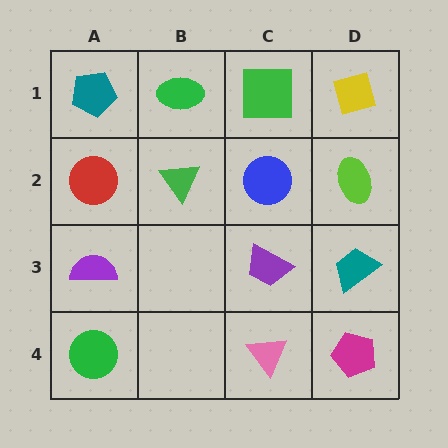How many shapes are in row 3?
3 shapes.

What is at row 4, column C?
A pink triangle.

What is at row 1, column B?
A green ellipse.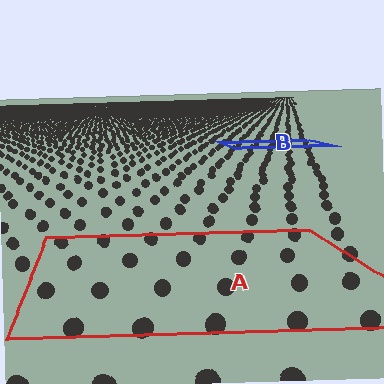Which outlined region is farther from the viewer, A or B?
Region B is farther from the viewer — the texture elements inside it appear smaller and more densely packed.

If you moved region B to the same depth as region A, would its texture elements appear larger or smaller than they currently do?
They would appear larger. At a closer depth, the same texture elements are projected at a bigger on-screen size.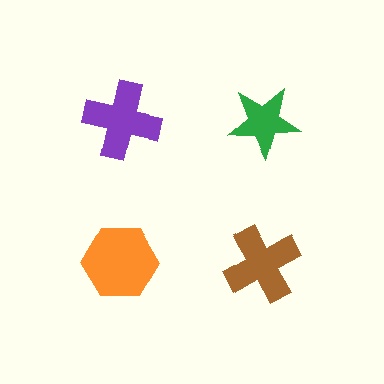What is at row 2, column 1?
An orange hexagon.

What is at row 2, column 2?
A brown cross.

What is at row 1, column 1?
A purple cross.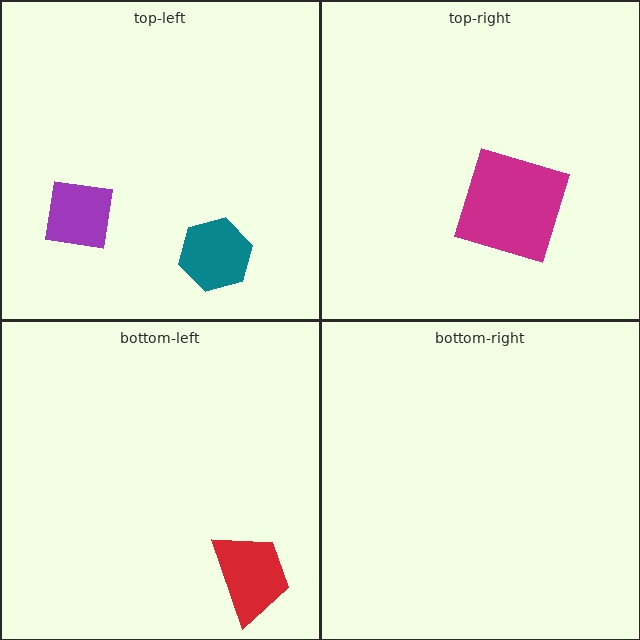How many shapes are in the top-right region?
1.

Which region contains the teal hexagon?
The top-left region.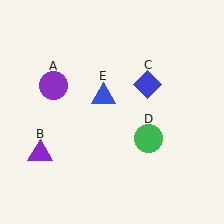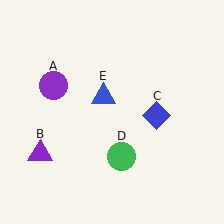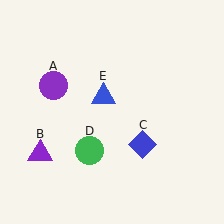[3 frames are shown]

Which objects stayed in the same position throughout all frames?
Purple circle (object A) and purple triangle (object B) and blue triangle (object E) remained stationary.